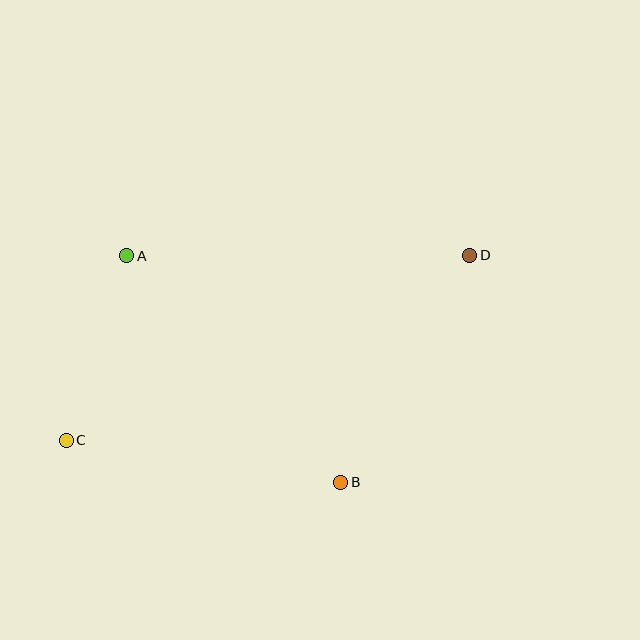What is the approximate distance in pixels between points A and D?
The distance between A and D is approximately 343 pixels.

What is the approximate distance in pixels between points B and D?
The distance between B and D is approximately 261 pixels.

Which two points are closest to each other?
Points A and C are closest to each other.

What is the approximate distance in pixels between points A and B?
The distance between A and B is approximately 311 pixels.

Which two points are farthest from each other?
Points C and D are farthest from each other.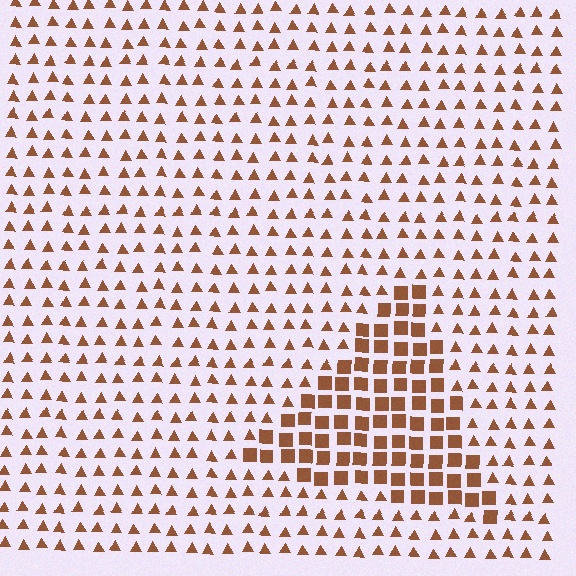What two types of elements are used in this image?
The image uses squares inside the triangle region and triangles outside it.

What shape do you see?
I see a triangle.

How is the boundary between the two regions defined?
The boundary is defined by a change in element shape: squares inside vs. triangles outside. All elements share the same color and spacing.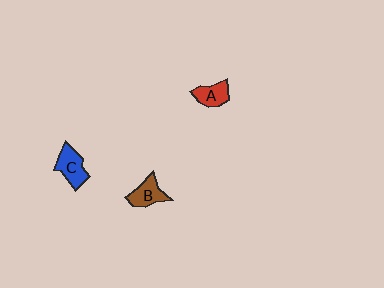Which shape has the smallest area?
Shape A (red).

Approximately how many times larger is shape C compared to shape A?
Approximately 1.3 times.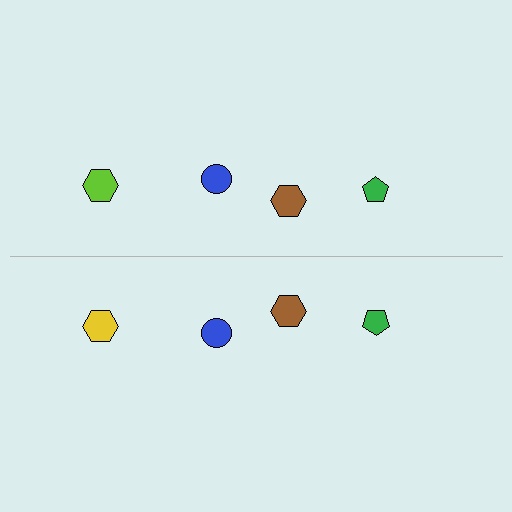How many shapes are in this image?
There are 8 shapes in this image.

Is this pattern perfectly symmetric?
No, the pattern is not perfectly symmetric. The yellow hexagon on the bottom side breaks the symmetry — its mirror counterpart is lime.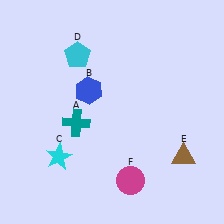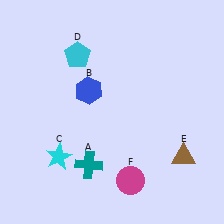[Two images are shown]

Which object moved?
The teal cross (A) moved down.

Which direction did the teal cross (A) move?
The teal cross (A) moved down.